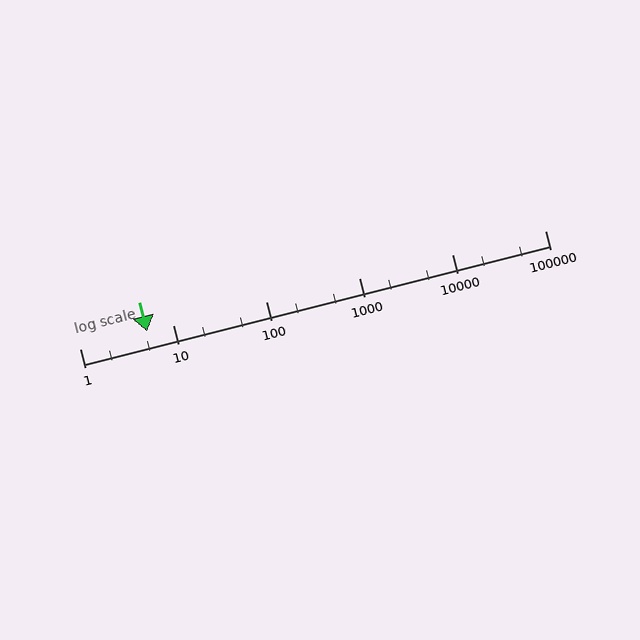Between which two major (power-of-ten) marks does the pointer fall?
The pointer is between 1 and 10.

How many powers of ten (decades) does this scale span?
The scale spans 5 decades, from 1 to 100000.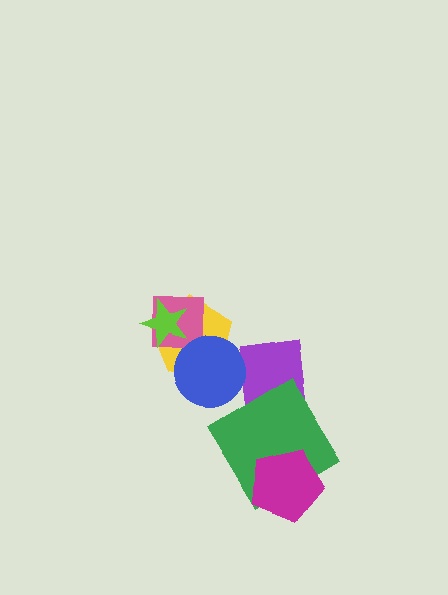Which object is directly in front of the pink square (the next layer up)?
The lime star is directly in front of the pink square.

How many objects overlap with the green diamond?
1 object overlaps with the green diamond.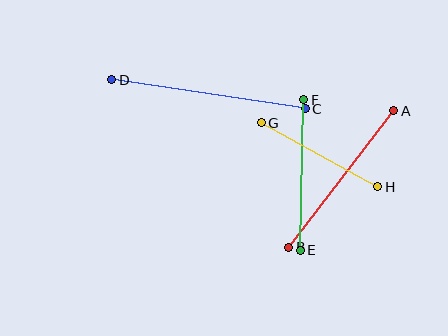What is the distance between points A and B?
The distance is approximately 172 pixels.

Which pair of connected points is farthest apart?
Points C and D are farthest apart.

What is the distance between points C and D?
The distance is approximately 196 pixels.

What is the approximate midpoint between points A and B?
The midpoint is at approximately (341, 179) pixels.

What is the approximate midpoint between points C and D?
The midpoint is at approximately (209, 94) pixels.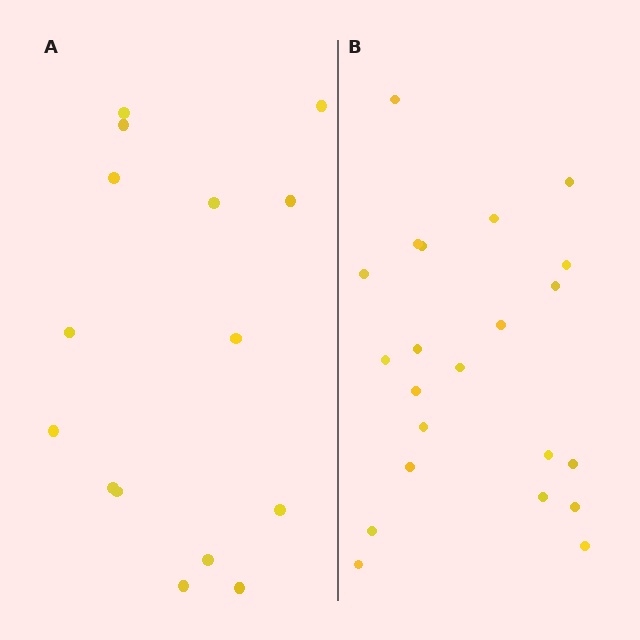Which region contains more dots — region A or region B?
Region B (the right region) has more dots.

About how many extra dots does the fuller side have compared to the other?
Region B has roughly 8 or so more dots than region A.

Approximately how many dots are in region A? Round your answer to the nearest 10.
About 20 dots. (The exact count is 15, which rounds to 20.)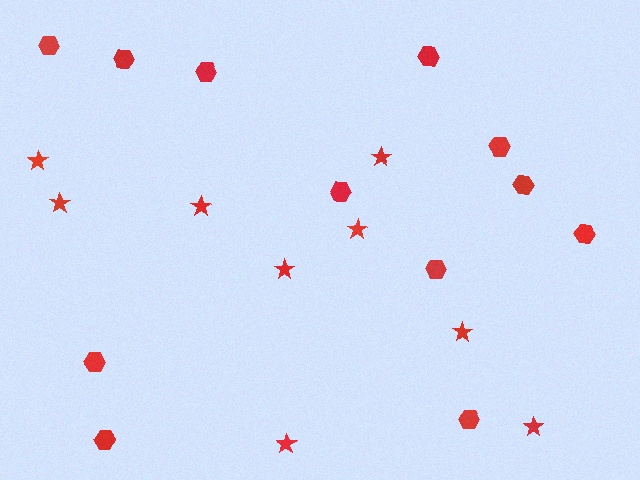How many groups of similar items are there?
There are 2 groups: one group of stars (9) and one group of hexagons (12).